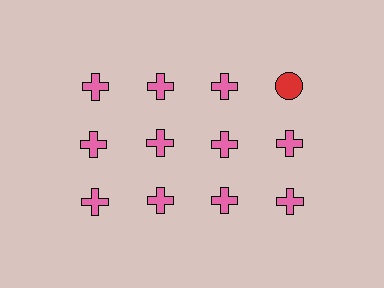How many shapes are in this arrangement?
There are 12 shapes arranged in a grid pattern.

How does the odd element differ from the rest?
It differs in both color (red instead of pink) and shape (circle instead of cross).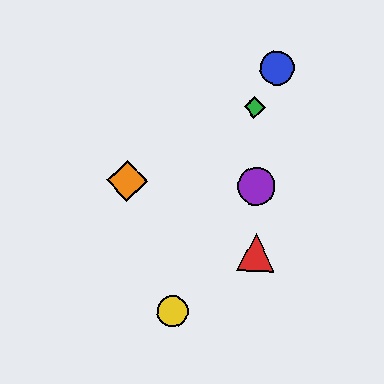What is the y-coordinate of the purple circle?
The purple circle is at y≈187.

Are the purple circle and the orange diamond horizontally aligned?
Yes, both are at y≈187.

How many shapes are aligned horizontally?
2 shapes (the purple circle, the orange diamond) are aligned horizontally.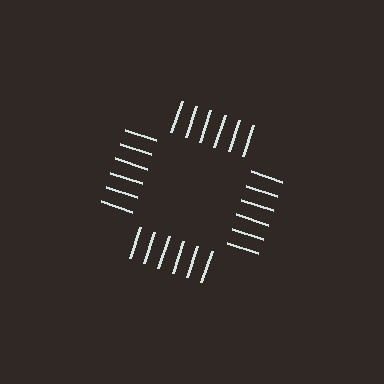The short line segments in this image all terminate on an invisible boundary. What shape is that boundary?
An illusory square — the line segments terminate on its edges but no continuous stroke is drawn.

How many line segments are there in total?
24 — 6 along each of the 4 edges.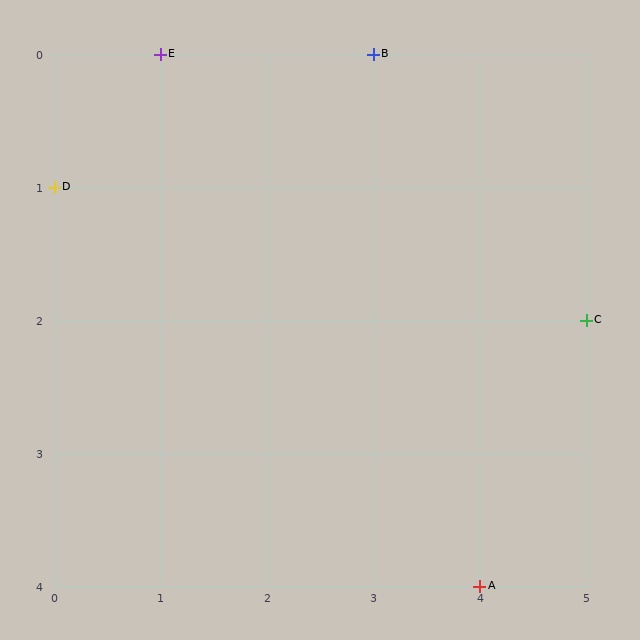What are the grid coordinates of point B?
Point B is at grid coordinates (3, 0).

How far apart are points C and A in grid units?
Points C and A are 1 column and 2 rows apart (about 2.2 grid units diagonally).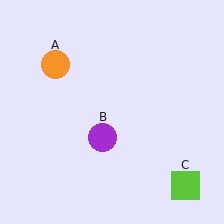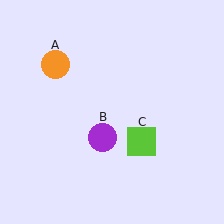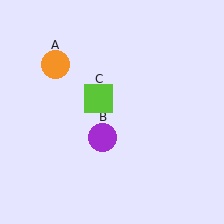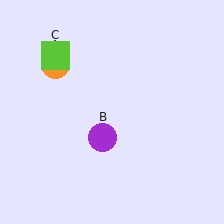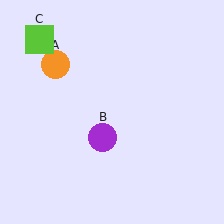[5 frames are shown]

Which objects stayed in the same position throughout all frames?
Orange circle (object A) and purple circle (object B) remained stationary.